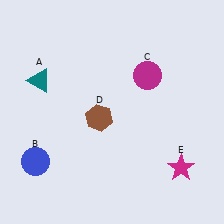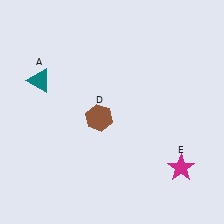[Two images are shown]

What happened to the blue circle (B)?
The blue circle (B) was removed in Image 2. It was in the bottom-left area of Image 1.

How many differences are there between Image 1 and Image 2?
There are 2 differences between the two images.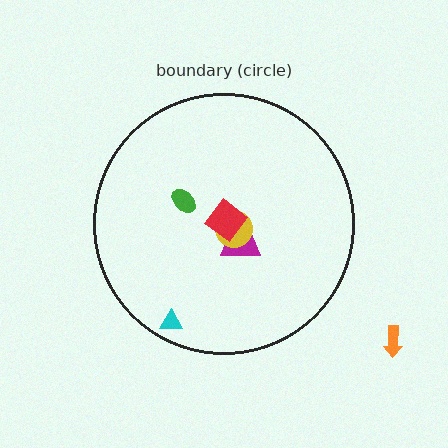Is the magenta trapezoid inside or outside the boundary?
Inside.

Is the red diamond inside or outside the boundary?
Inside.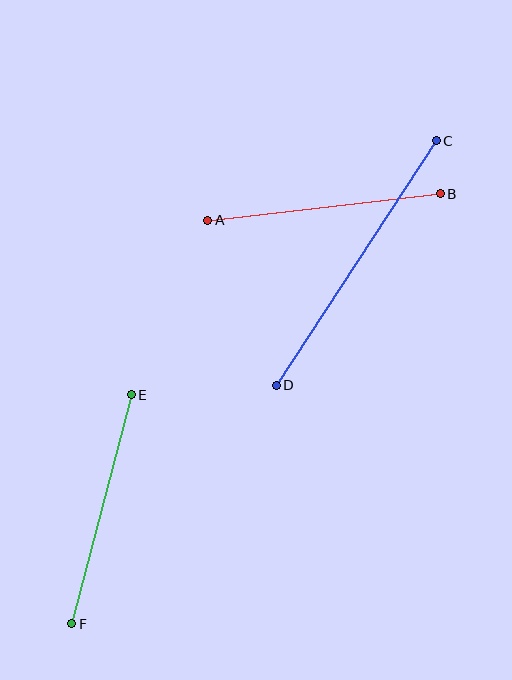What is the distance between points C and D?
The distance is approximately 292 pixels.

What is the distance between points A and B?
The distance is approximately 234 pixels.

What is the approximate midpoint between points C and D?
The midpoint is at approximately (356, 263) pixels.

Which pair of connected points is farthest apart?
Points C and D are farthest apart.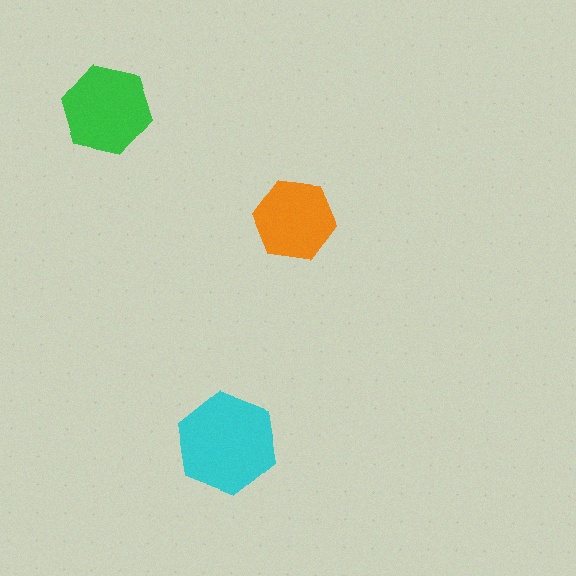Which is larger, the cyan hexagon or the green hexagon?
The cyan one.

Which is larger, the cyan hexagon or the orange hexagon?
The cyan one.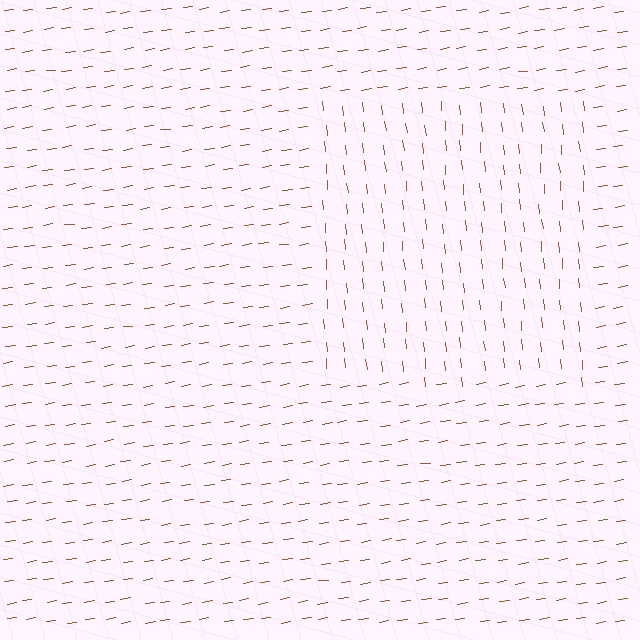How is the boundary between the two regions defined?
The boundary is defined purely by a change in line orientation (approximately 87 degrees difference). All lines are the same color and thickness.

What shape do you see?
I see a rectangle.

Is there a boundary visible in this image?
Yes, there is a texture boundary formed by a change in line orientation.